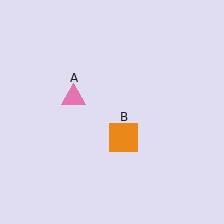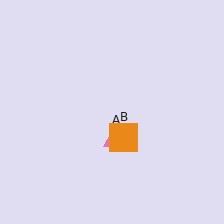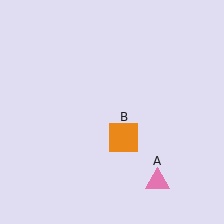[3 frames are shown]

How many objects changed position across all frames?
1 object changed position: pink triangle (object A).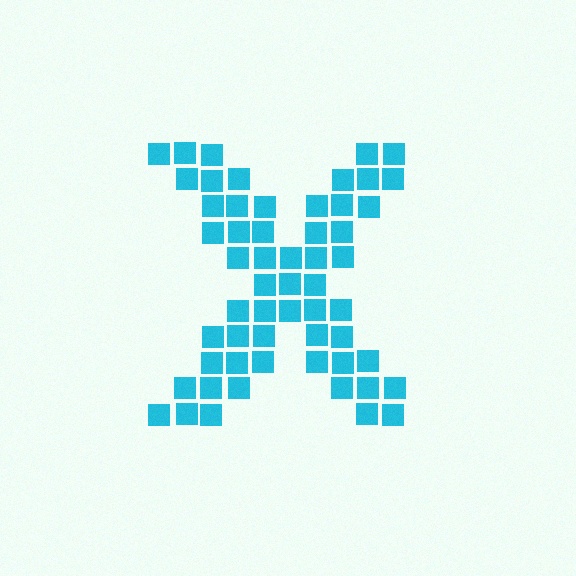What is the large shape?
The large shape is the letter X.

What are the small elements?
The small elements are squares.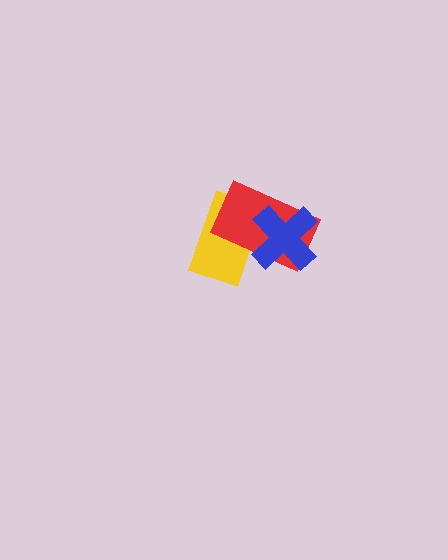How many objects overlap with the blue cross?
2 objects overlap with the blue cross.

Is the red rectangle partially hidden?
Yes, it is partially covered by another shape.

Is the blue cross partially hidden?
No, no other shape covers it.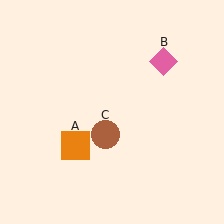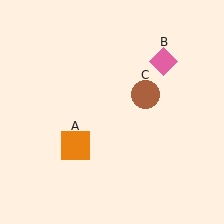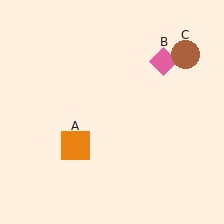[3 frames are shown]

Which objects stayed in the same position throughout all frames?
Orange square (object A) and pink diamond (object B) remained stationary.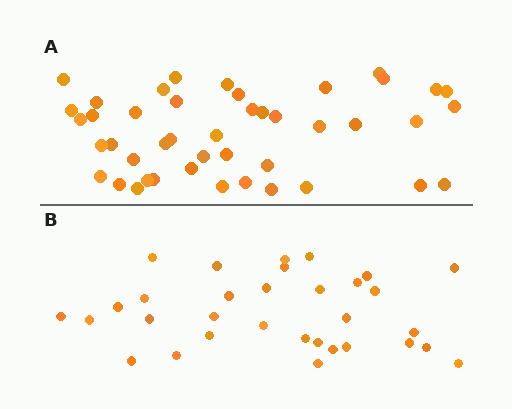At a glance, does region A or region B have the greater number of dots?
Region A (the top region) has more dots.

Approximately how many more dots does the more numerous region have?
Region A has roughly 12 or so more dots than region B.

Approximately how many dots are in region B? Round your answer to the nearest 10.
About 30 dots. (The exact count is 32, which rounds to 30.)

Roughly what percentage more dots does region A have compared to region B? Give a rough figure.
About 40% more.